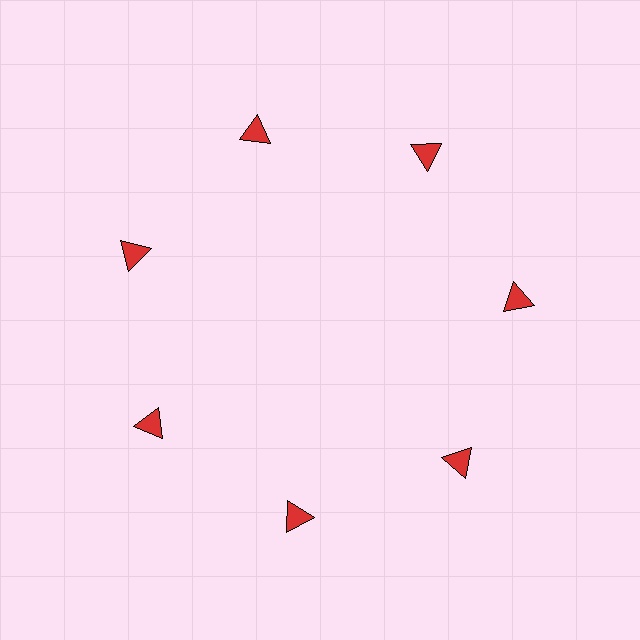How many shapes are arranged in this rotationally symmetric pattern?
There are 7 shapes, arranged in 7 groups of 1.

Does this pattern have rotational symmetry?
Yes, this pattern has 7-fold rotational symmetry. It looks the same after rotating 51 degrees around the center.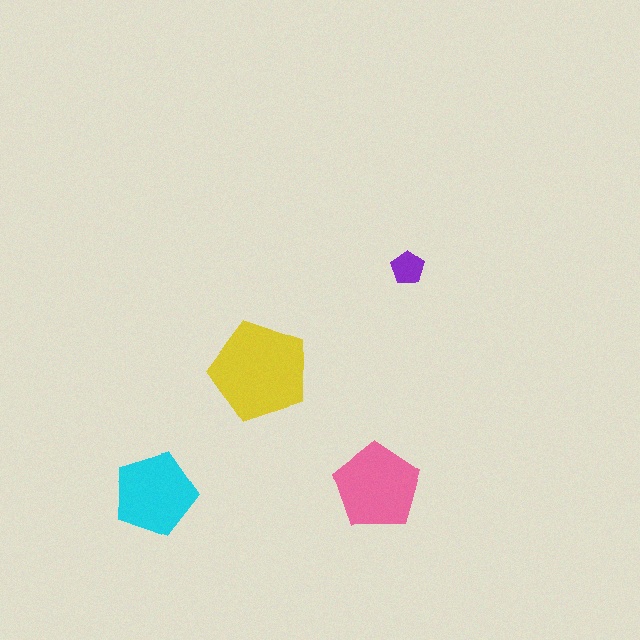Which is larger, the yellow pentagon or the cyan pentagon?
The yellow one.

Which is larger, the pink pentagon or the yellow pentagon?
The yellow one.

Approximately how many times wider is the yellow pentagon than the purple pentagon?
About 3 times wider.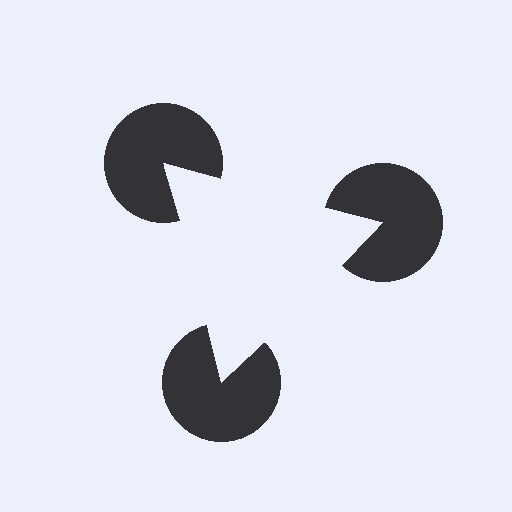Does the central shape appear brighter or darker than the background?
It typically appears slightly brighter than the background, even though no actual brightness change is drawn.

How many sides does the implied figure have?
3 sides.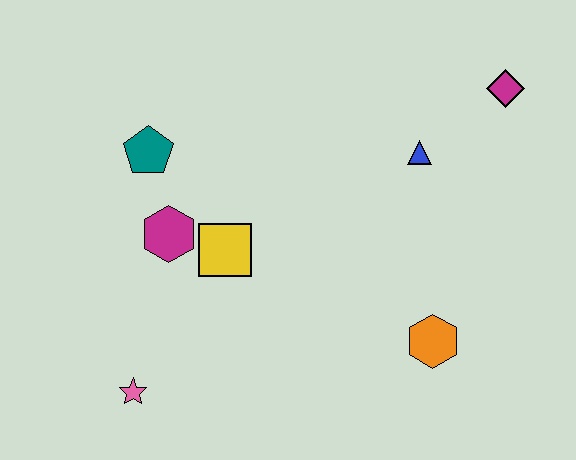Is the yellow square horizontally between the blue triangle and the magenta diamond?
No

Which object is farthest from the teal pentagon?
The magenta diamond is farthest from the teal pentagon.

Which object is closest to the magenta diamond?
The blue triangle is closest to the magenta diamond.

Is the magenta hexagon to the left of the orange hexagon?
Yes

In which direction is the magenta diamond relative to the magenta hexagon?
The magenta diamond is to the right of the magenta hexagon.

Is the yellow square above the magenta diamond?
No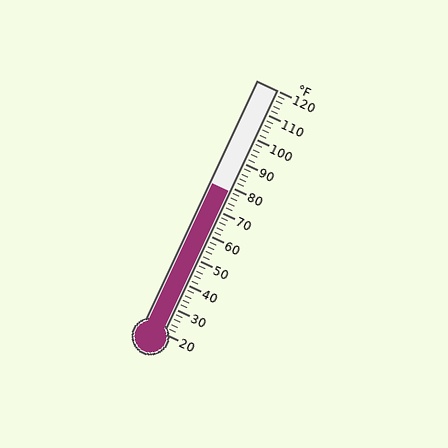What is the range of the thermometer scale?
The thermometer scale ranges from 20°F to 120°F.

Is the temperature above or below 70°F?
The temperature is above 70°F.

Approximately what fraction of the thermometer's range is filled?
The thermometer is filled to approximately 60% of its range.